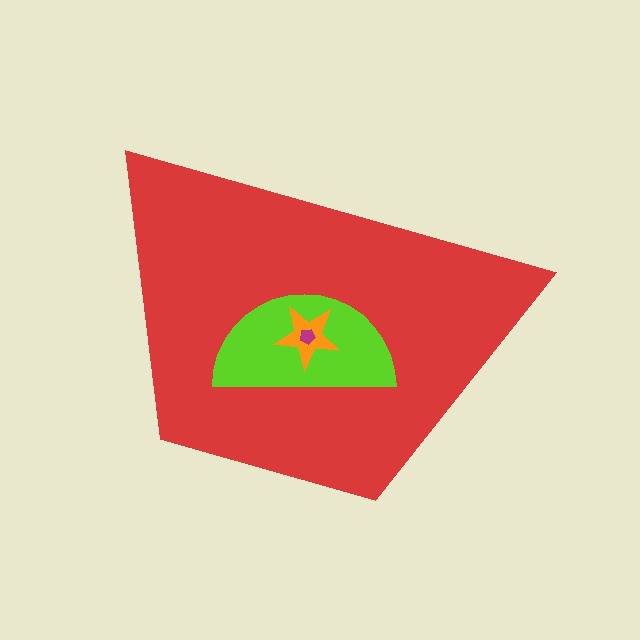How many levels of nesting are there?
4.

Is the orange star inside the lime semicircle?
Yes.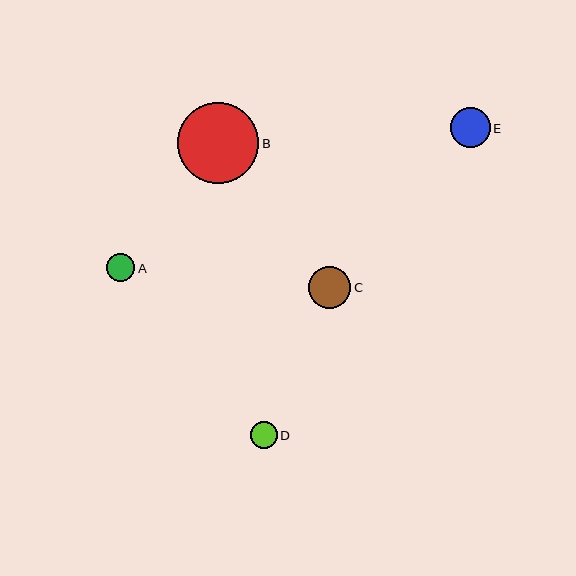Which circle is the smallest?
Circle D is the smallest with a size of approximately 27 pixels.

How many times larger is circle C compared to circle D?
Circle C is approximately 1.6 times the size of circle D.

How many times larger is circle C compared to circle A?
Circle C is approximately 1.5 times the size of circle A.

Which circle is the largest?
Circle B is the largest with a size of approximately 81 pixels.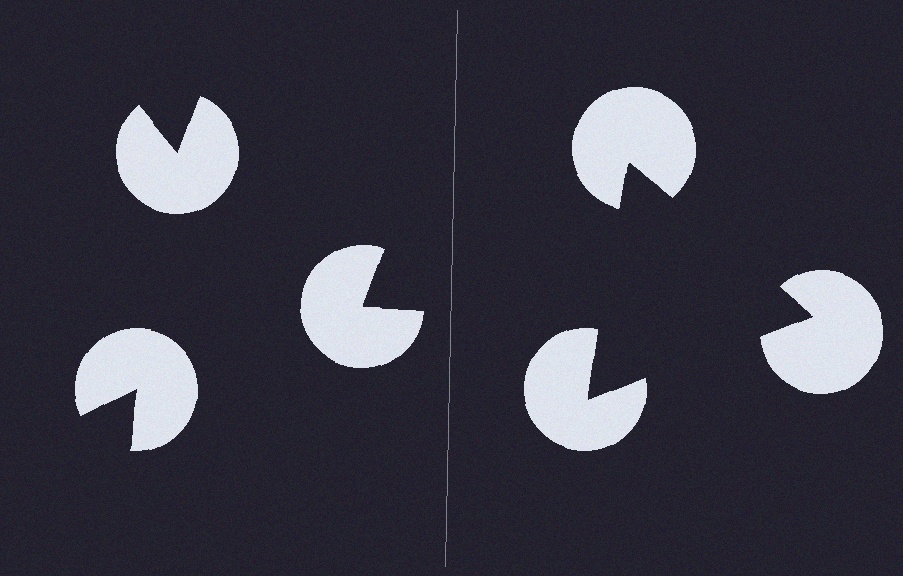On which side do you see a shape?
An illusory triangle appears on the right side. On the left side the wedge cuts are rotated, so no coherent shape forms.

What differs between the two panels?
The pac-man discs are positioned identically on both sides; only the wedge orientations differ. On the right they align to a triangle; on the left they are misaligned.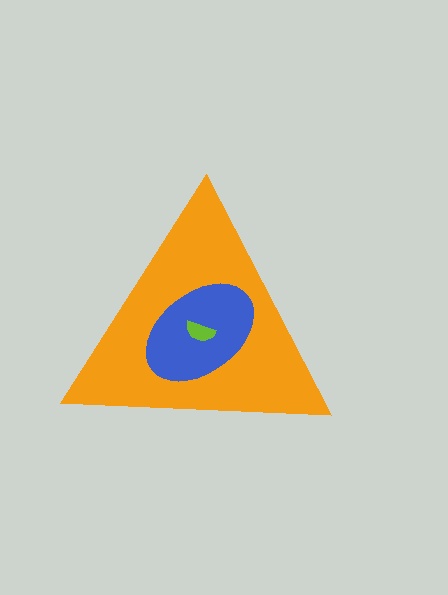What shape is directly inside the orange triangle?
The blue ellipse.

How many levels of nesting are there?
3.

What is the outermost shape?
The orange triangle.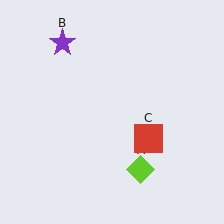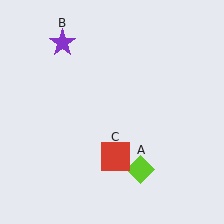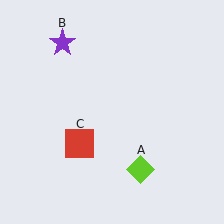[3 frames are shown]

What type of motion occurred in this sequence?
The red square (object C) rotated clockwise around the center of the scene.